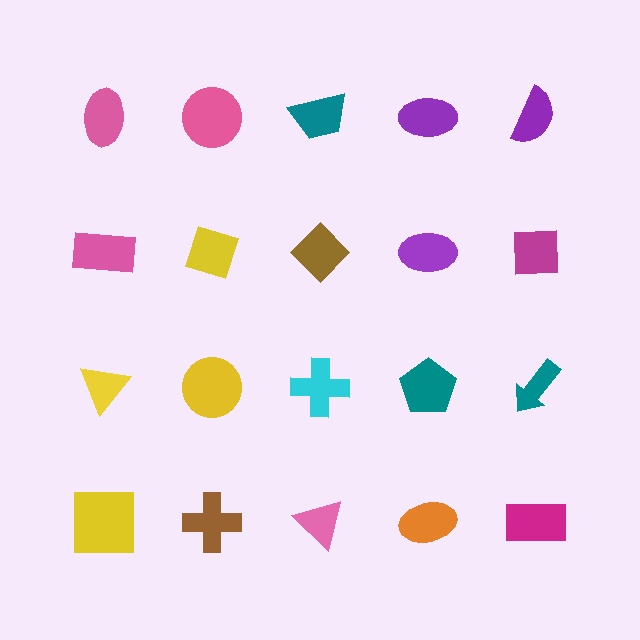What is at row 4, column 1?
A yellow square.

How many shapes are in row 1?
5 shapes.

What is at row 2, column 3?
A brown diamond.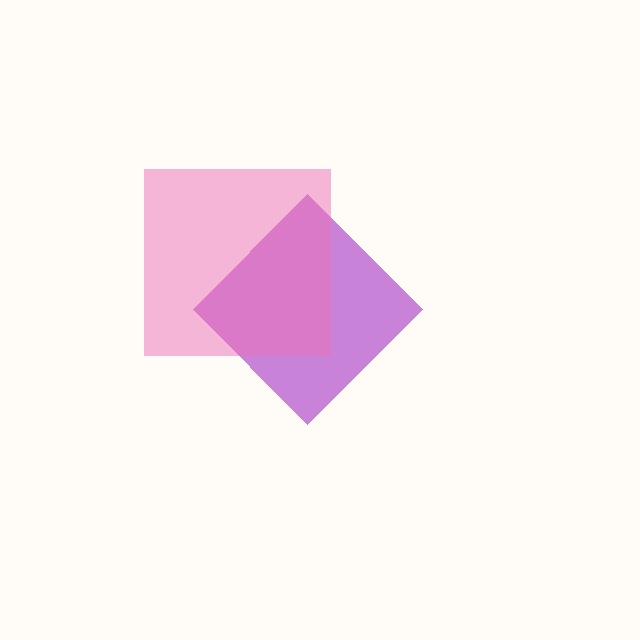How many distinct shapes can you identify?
There are 2 distinct shapes: a purple diamond, a pink square.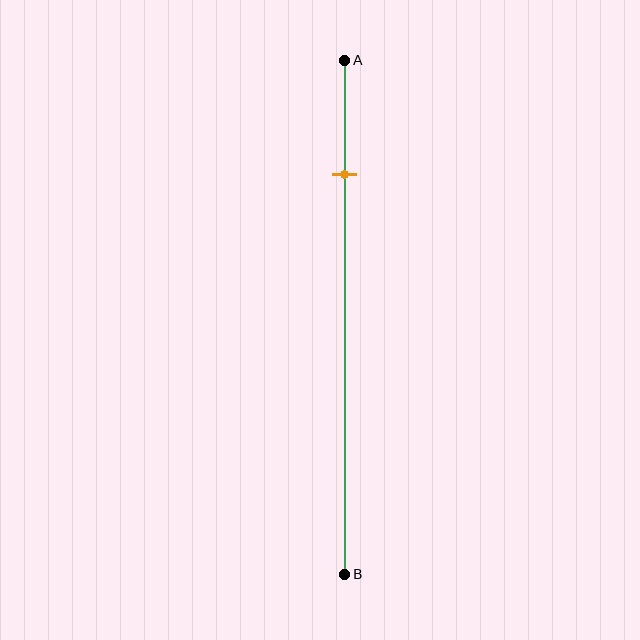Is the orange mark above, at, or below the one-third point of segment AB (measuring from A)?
The orange mark is above the one-third point of segment AB.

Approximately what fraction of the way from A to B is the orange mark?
The orange mark is approximately 20% of the way from A to B.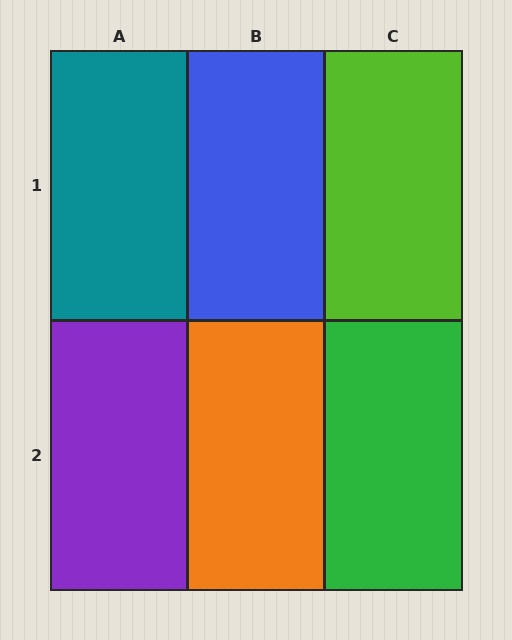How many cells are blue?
1 cell is blue.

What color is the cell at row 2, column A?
Purple.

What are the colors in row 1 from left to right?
Teal, blue, lime.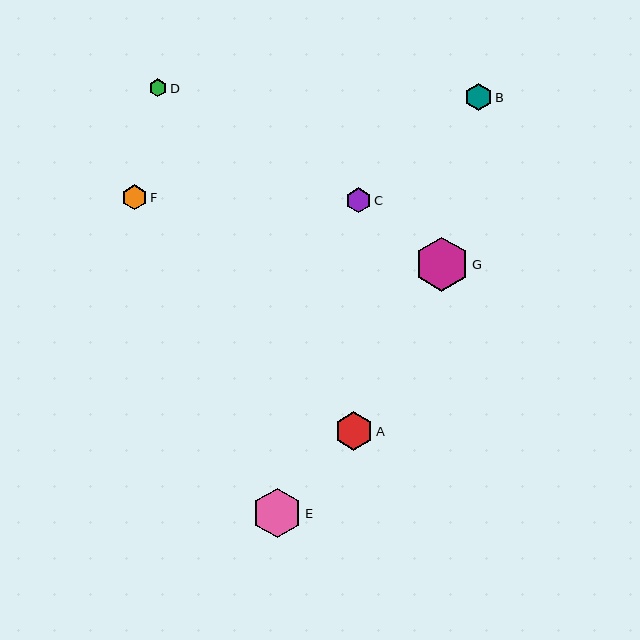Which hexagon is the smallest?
Hexagon D is the smallest with a size of approximately 18 pixels.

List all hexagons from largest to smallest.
From largest to smallest: G, E, A, B, C, F, D.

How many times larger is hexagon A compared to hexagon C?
Hexagon A is approximately 1.5 times the size of hexagon C.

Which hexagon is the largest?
Hexagon G is the largest with a size of approximately 54 pixels.